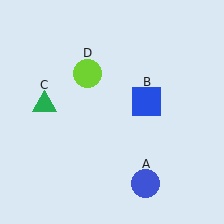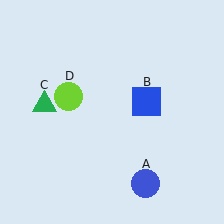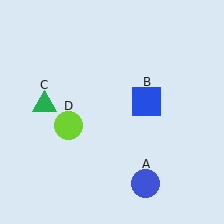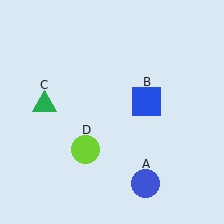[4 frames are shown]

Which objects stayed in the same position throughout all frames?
Blue circle (object A) and blue square (object B) and green triangle (object C) remained stationary.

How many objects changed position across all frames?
1 object changed position: lime circle (object D).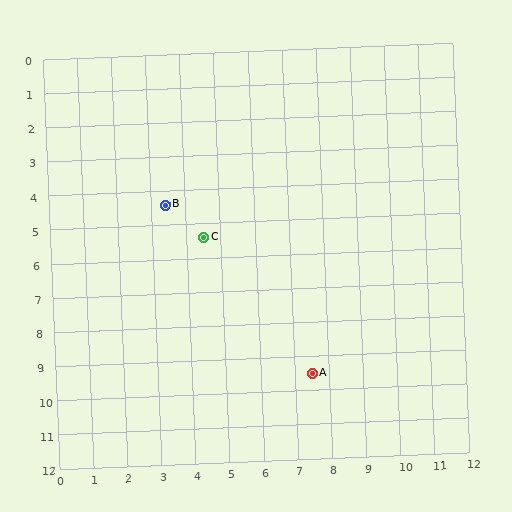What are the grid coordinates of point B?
Point B is at approximately (3.4, 4.4).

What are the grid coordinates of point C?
Point C is at approximately (4.5, 5.4).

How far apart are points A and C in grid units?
Points A and C are about 5.1 grid units apart.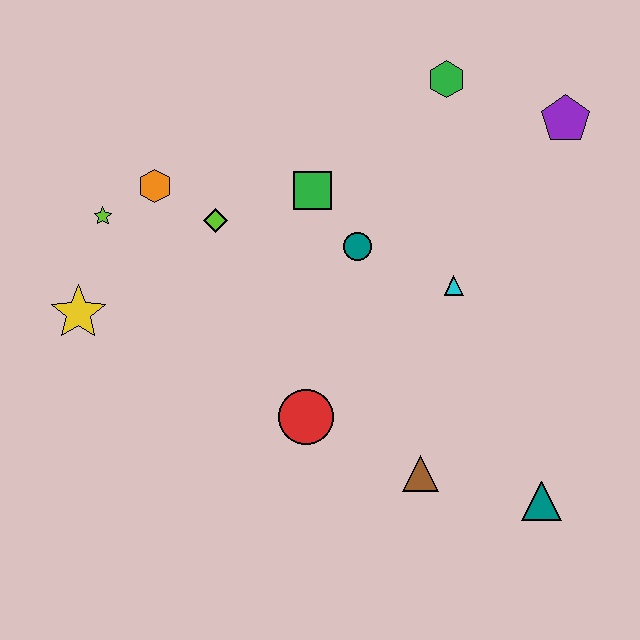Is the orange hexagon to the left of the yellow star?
No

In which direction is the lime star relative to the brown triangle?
The lime star is to the left of the brown triangle.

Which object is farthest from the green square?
The teal triangle is farthest from the green square.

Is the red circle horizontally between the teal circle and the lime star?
Yes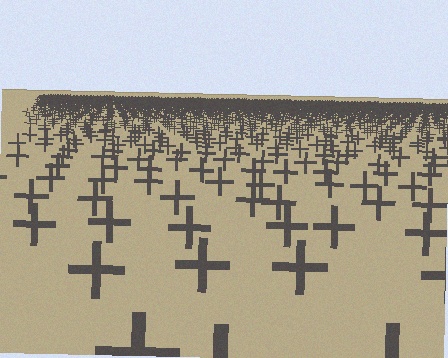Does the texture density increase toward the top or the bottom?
Density increases toward the top.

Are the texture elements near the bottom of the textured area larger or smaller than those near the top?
Larger. Near the bottom, elements are closer to the viewer and appear at a bigger on-screen size.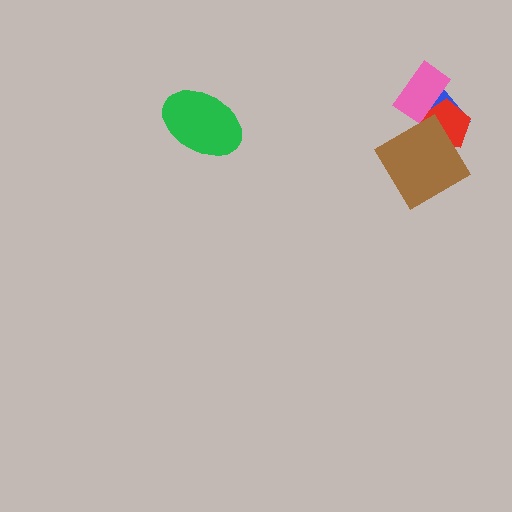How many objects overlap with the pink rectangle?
2 objects overlap with the pink rectangle.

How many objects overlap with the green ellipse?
0 objects overlap with the green ellipse.